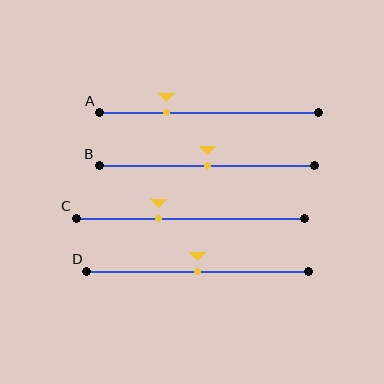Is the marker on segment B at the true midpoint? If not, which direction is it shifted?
Yes, the marker on segment B is at the true midpoint.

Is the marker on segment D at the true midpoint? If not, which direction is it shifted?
Yes, the marker on segment D is at the true midpoint.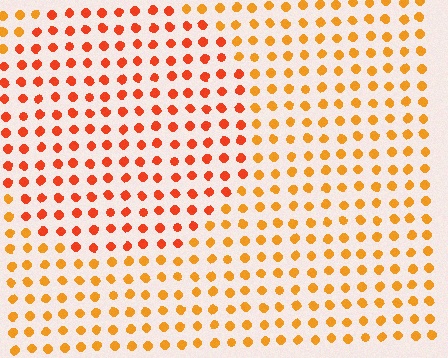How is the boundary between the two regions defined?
The boundary is defined purely by a slight shift in hue (about 26 degrees). Spacing, size, and orientation are identical on both sides.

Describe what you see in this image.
The image is filled with small orange elements in a uniform arrangement. A circle-shaped region is visible where the elements are tinted to a slightly different hue, forming a subtle color boundary.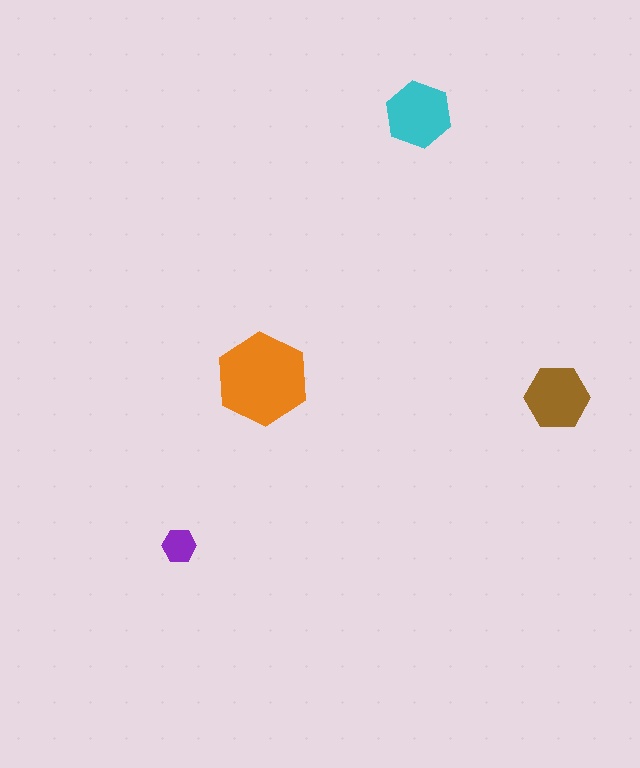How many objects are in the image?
There are 4 objects in the image.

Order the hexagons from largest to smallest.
the orange one, the cyan one, the brown one, the purple one.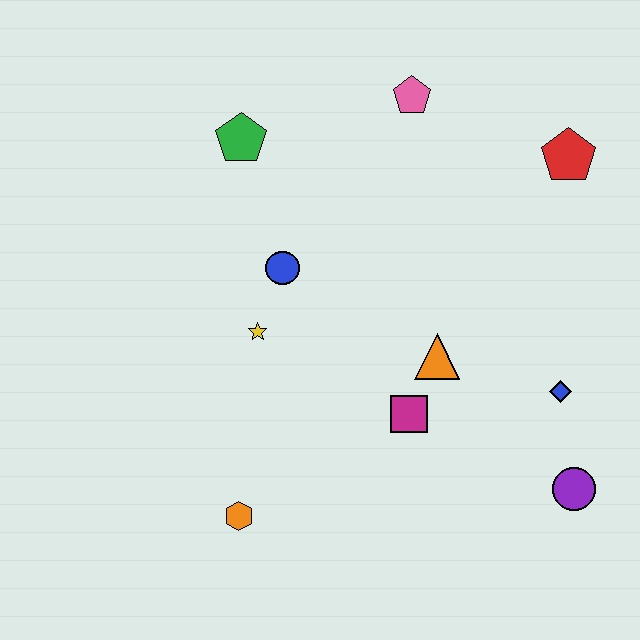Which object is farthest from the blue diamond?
The green pentagon is farthest from the blue diamond.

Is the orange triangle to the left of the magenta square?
No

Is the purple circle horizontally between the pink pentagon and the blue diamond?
No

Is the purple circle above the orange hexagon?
Yes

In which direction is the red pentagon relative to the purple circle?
The red pentagon is above the purple circle.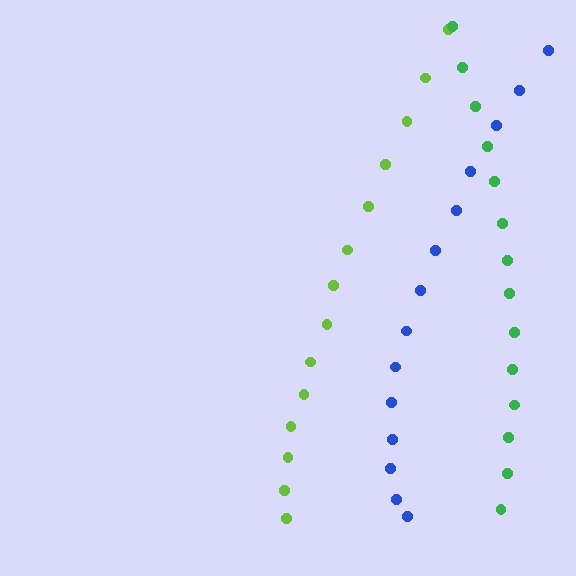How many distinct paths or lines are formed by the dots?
There are 3 distinct paths.